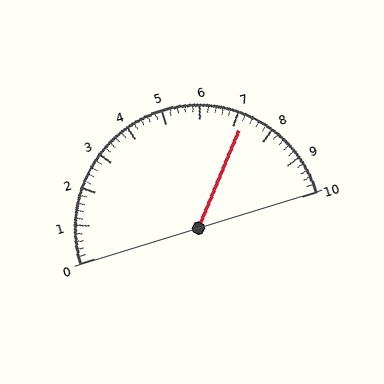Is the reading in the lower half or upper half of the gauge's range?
The reading is in the upper half of the range (0 to 10).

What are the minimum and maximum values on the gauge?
The gauge ranges from 0 to 10.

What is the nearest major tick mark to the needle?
The nearest major tick mark is 7.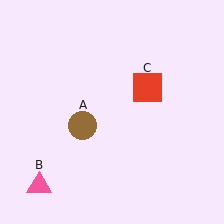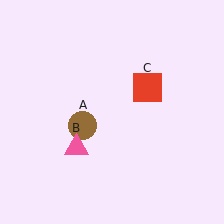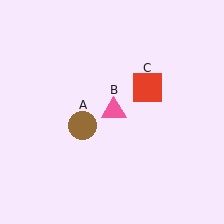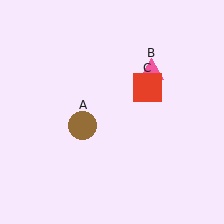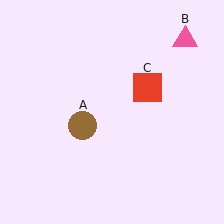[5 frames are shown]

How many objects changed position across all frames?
1 object changed position: pink triangle (object B).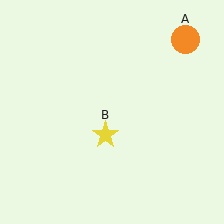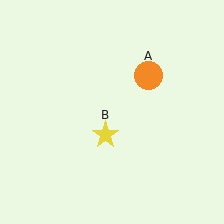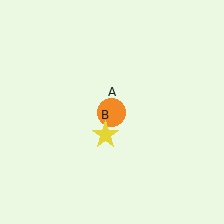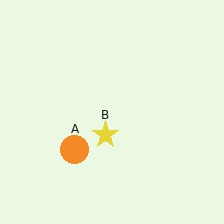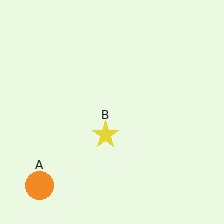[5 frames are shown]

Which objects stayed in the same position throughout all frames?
Yellow star (object B) remained stationary.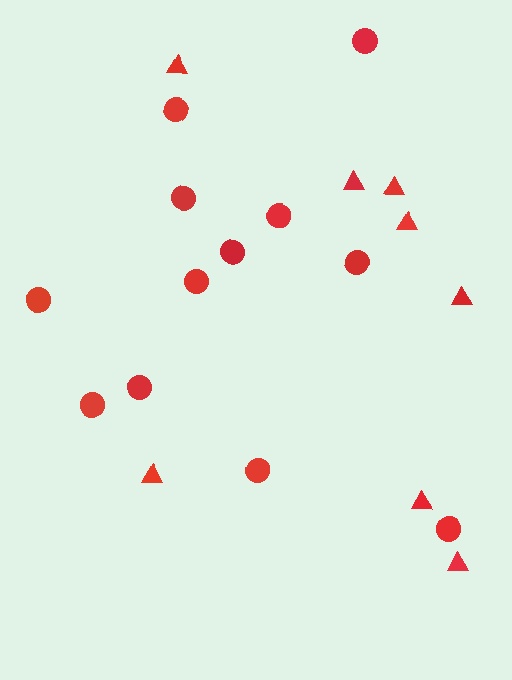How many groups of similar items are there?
There are 2 groups: one group of circles (12) and one group of triangles (8).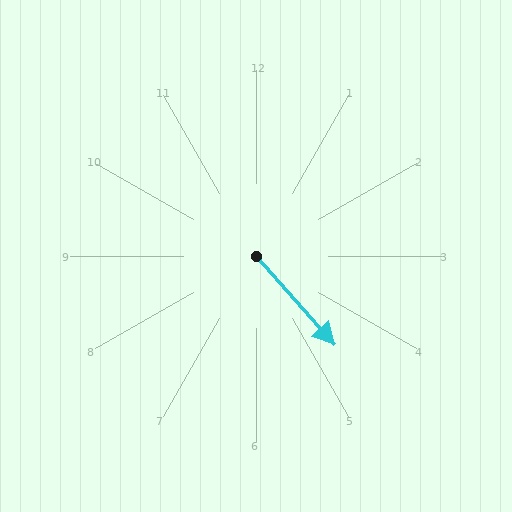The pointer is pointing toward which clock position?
Roughly 5 o'clock.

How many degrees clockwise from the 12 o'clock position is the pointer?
Approximately 138 degrees.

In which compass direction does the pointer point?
Southeast.